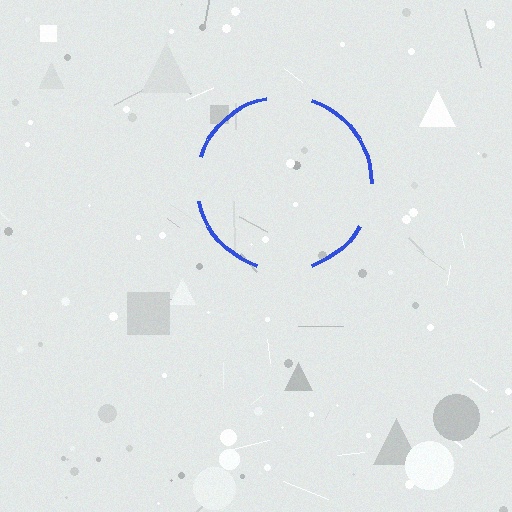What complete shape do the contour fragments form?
The contour fragments form a circle.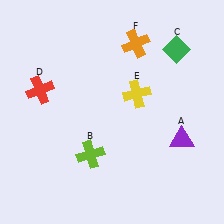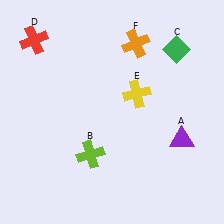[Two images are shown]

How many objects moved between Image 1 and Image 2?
1 object moved between the two images.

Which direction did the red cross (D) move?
The red cross (D) moved up.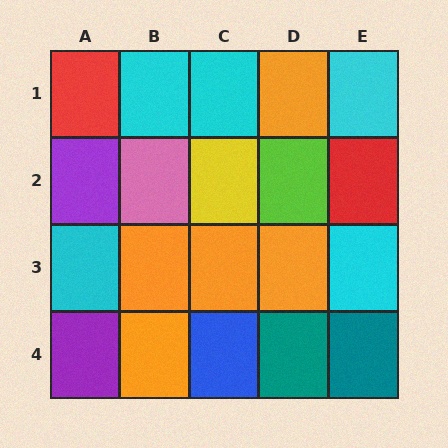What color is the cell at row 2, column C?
Yellow.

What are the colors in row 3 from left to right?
Cyan, orange, orange, orange, cyan.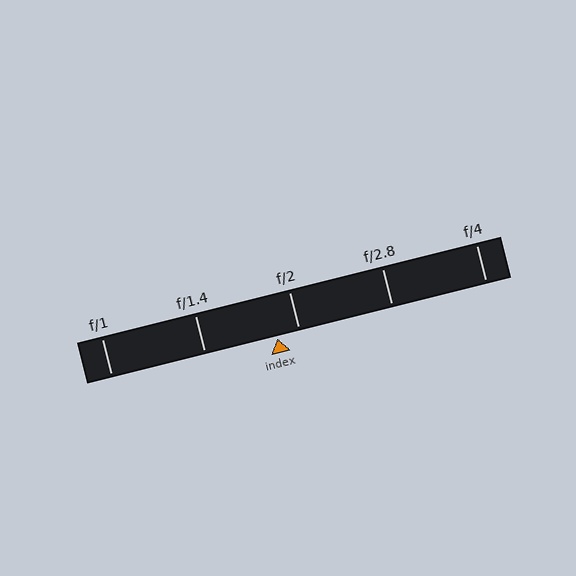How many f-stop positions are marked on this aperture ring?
There are 5 f-stop positions marked.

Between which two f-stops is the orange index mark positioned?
The index mark is between f/1.4 and f/2.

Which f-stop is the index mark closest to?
The index mark is closest to f/2.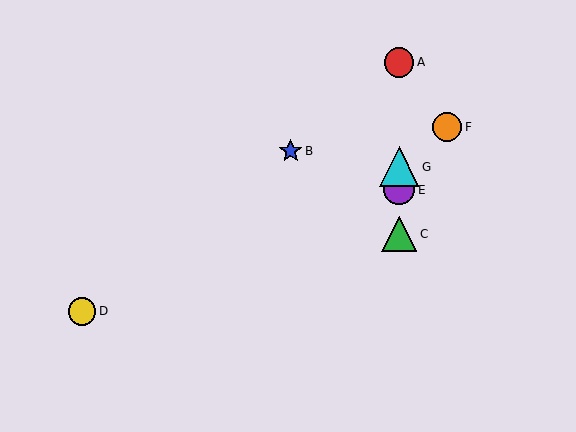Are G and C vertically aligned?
Yes, both are at x≈399.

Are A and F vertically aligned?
No, A is at x≈399 and F is at x≈447.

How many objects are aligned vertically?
4 objects (A, C, E, G) are aligned vertically.